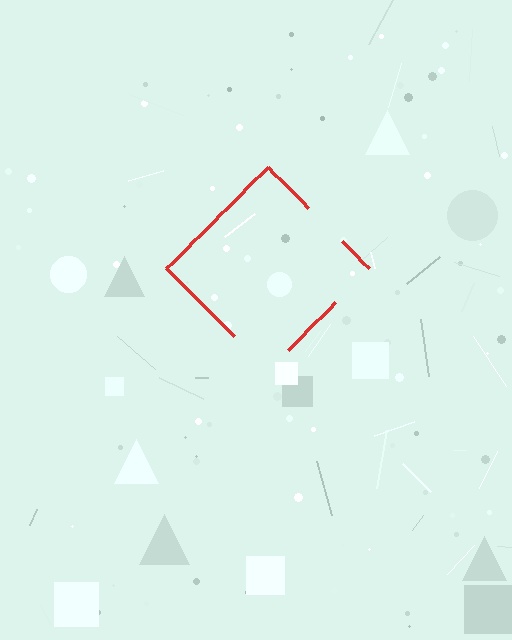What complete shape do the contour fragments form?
The contour fragments form a diamond.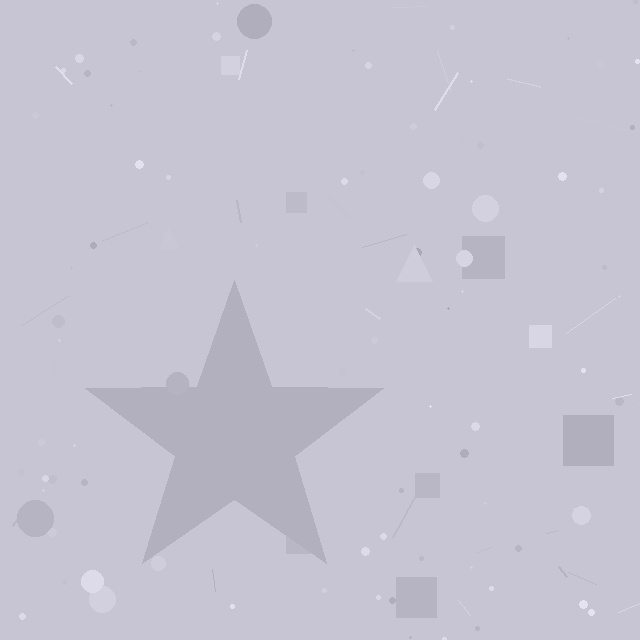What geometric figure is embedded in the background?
A star is embedded in the background.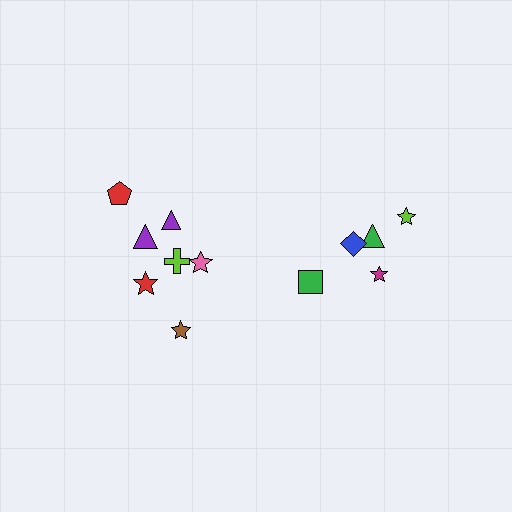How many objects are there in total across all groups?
There are 12 objects.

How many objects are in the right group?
There are 5 objects.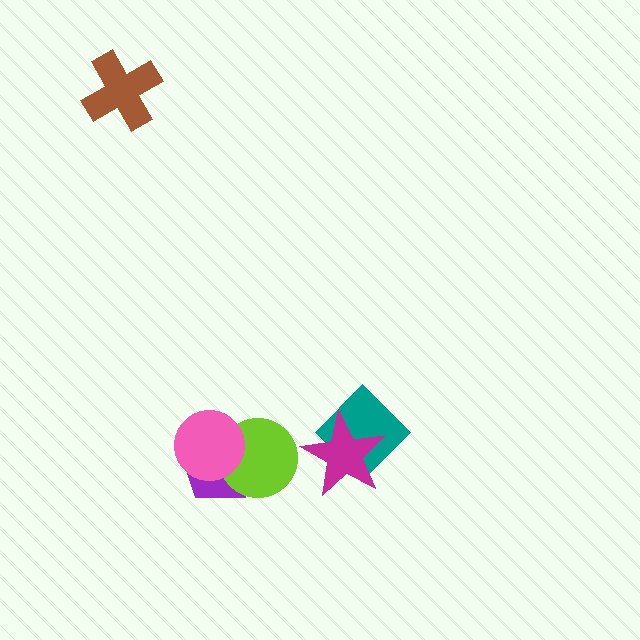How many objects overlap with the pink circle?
2 objects overlap with the pink circle.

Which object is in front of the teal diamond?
The magenta star is in front of the teal diamond.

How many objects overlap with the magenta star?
1 object overlaps with the magenta star.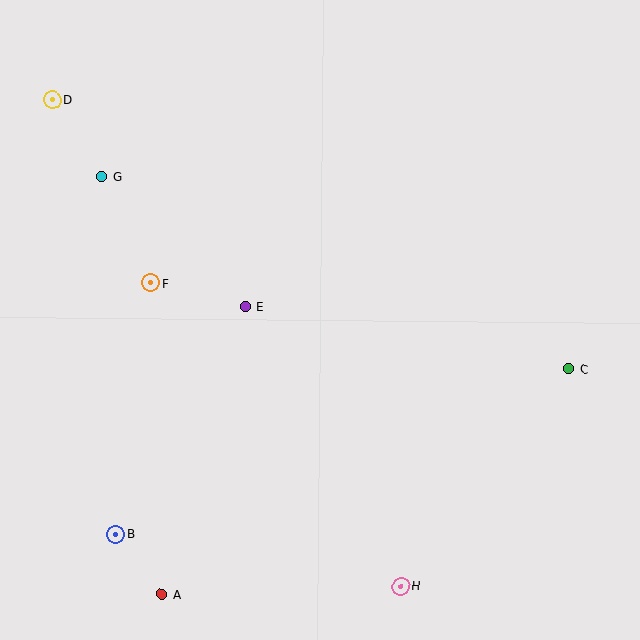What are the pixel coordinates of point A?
Point A is at (162, 594).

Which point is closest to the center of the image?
Point E at (245, 307) is closest to the center.